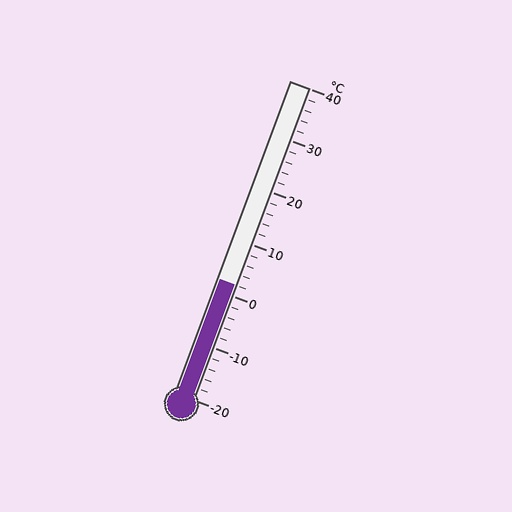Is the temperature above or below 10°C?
The temperature is below 10°C.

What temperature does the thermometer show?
The thermometer shows approximately 2°C.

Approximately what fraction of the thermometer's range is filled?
The thermometer is filled to approximately 35% of its range.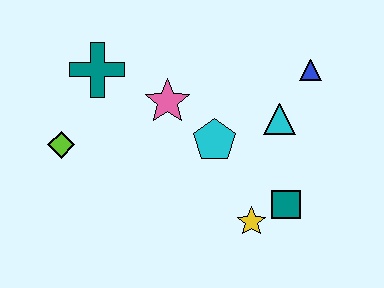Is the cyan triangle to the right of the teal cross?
Yes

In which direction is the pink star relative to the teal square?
The pink star is to the left of the teal square.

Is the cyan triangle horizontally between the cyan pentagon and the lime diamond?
No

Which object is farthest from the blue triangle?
The lime diamond is farthest from the blue triangle.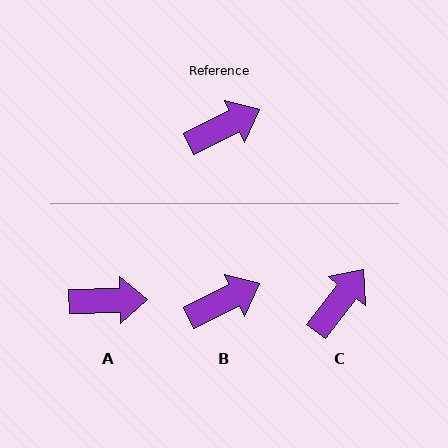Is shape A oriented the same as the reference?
No, it is off by about 25 degrees.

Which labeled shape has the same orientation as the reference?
B.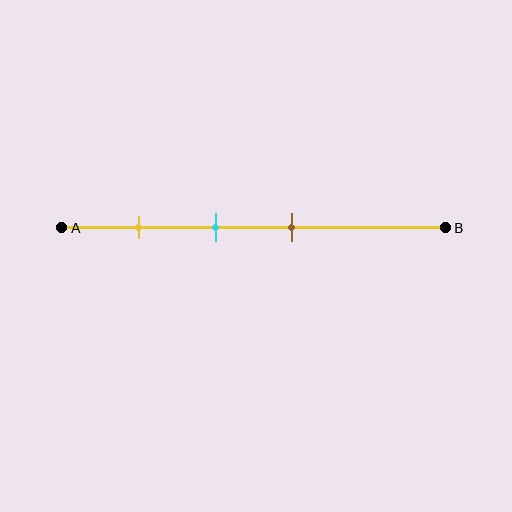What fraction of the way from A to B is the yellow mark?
The yellow mark is approximately 20% (0.2) of the way from A to B.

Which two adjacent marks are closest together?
The cyan and brown marks are the closest adjacent pair.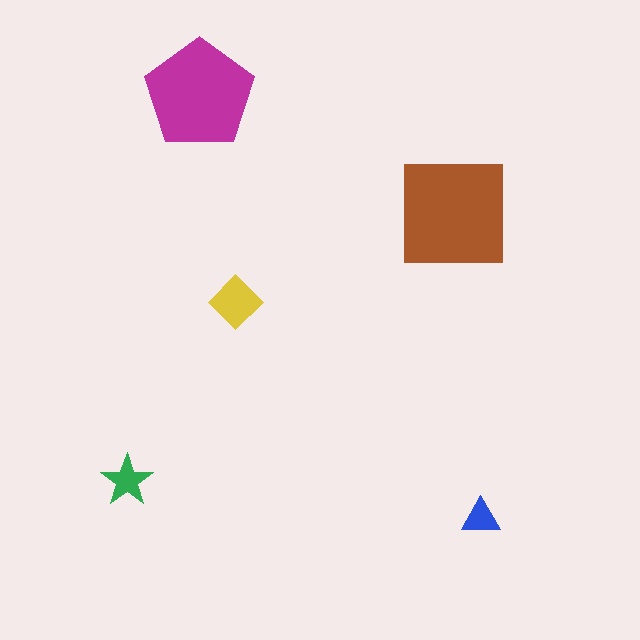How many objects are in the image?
There are 5 objects in the image.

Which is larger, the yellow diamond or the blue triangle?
The yellow diamond.